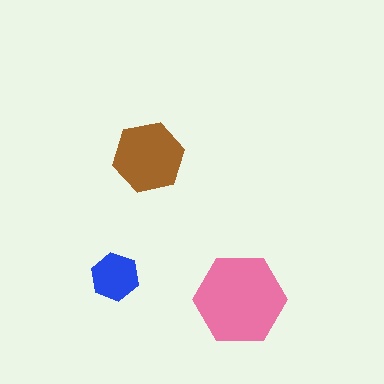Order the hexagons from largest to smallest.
the pink one, the brown one, the blue one.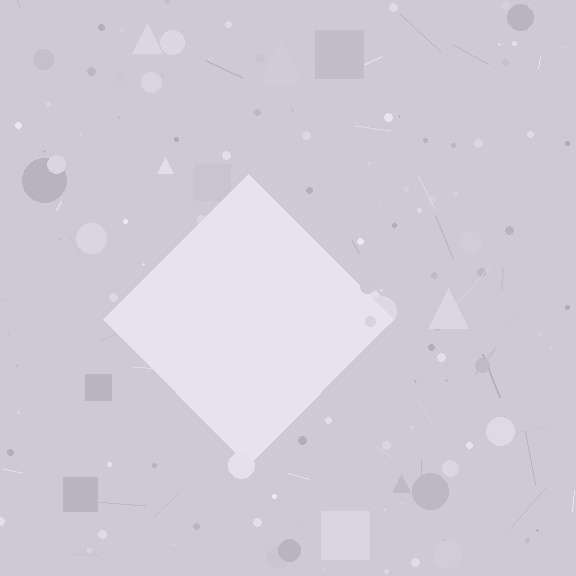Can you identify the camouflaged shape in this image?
The camouflaged shape is a diamond.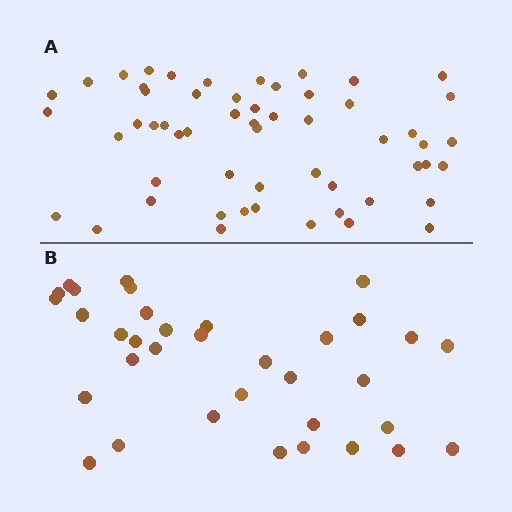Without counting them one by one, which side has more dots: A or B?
Region A (the top region) has more dots.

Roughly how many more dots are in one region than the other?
Region A has approximately 20 more dots than region B.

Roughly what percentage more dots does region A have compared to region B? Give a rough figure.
About 60% more.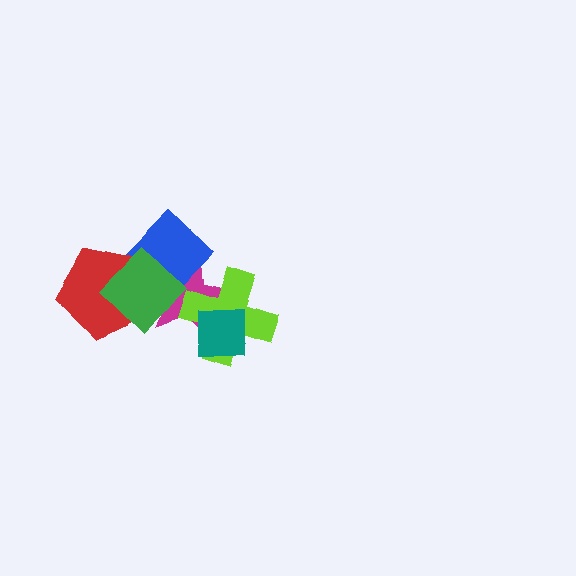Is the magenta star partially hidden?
Yes, it is partially covered by another shape.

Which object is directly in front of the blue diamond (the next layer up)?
The red pentagon is directly in front of the blue diamond.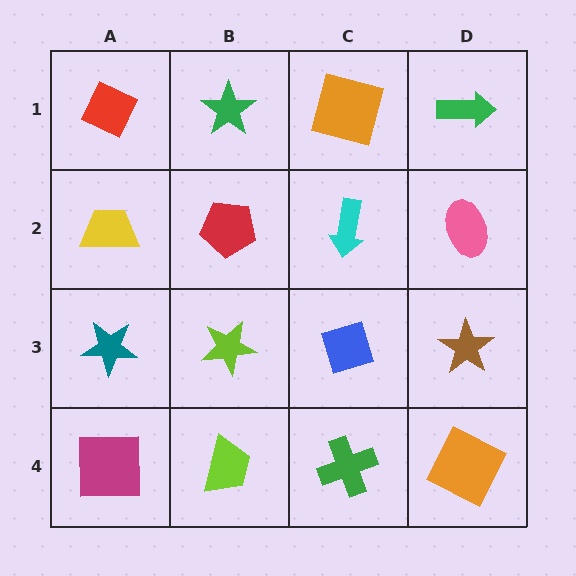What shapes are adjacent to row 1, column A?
A yellow trapezoid (row 2, column A), a green star (row 1, column B).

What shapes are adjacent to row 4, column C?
A blue diamond (row 3, column C), a lime trapezoid (row 4, column B), an orange square (row 4, column D).